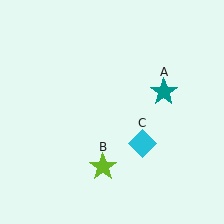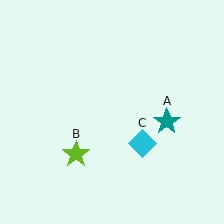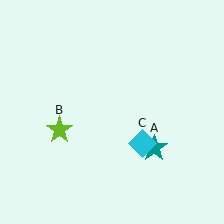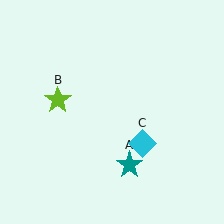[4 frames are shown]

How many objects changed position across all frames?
2 objects changed position: teal star (object A), lime star (object B).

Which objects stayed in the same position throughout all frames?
Cyan diamond (object C) remained stationary.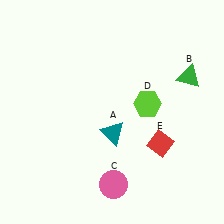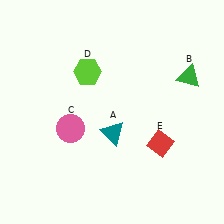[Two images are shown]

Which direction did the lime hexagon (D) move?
The lime hexagon (D) moved left.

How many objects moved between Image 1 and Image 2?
2 objects moved between the two images.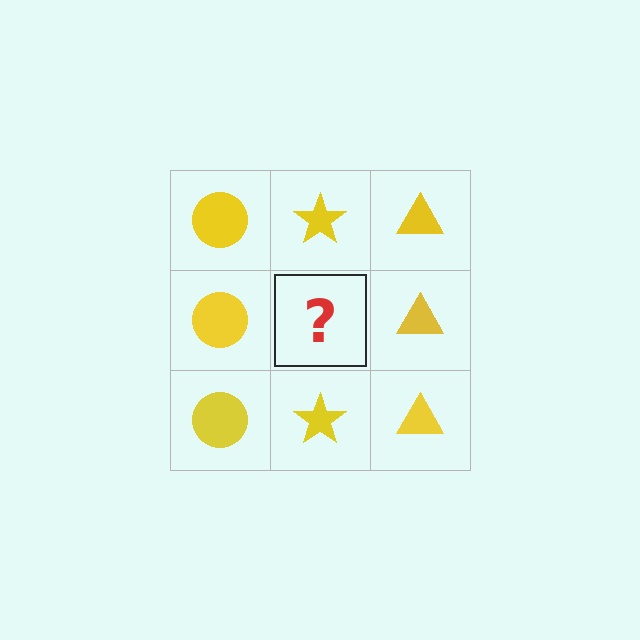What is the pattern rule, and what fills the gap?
The rule is that each column has a consistent shape. The gap should be filled with a yellow star.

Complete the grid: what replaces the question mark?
The question mark should be replaced with a yellow star.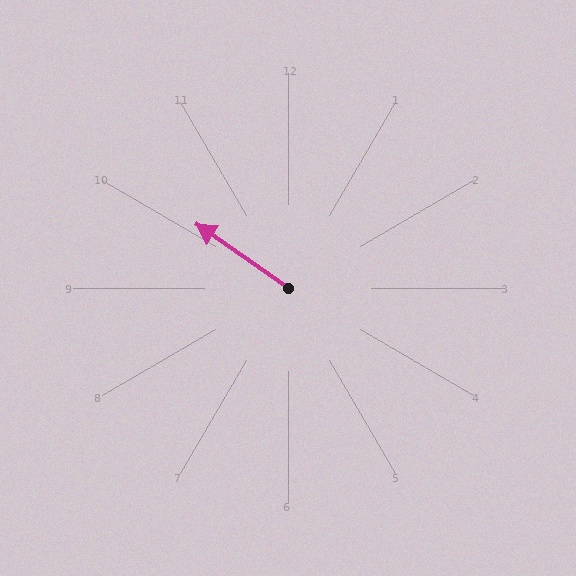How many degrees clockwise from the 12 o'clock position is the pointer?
Approximately 305 degrees.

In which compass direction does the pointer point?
Northwest.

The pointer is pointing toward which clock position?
Roughly 10 o'clock.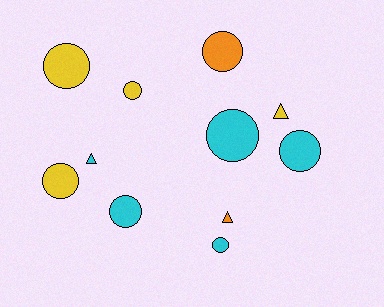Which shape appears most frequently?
Circle, with 8 objects.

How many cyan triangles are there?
There is 1 cyan triangle.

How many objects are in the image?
There are 11 objects.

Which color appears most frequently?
Cyan, with 5 objects.